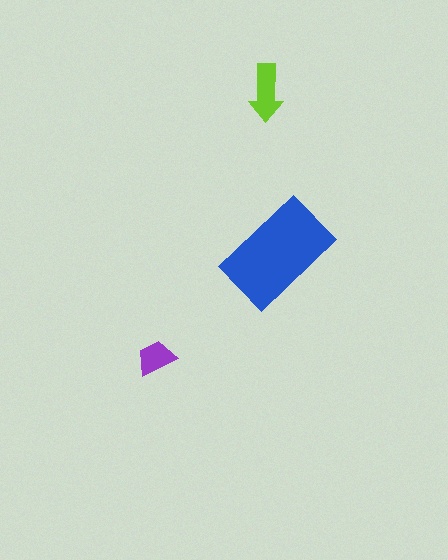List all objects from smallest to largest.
The purple trapezoid, the lime arrow, the blue rectangle.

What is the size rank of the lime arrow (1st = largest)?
2nd.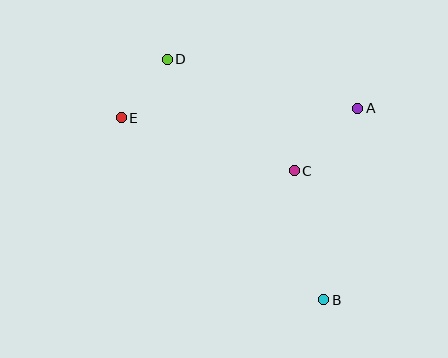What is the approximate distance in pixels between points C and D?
The distance between C and D is approximately 169 pixels.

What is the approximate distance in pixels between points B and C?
The distance between B and C is approximately 132 pixels.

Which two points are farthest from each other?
Points B and D are farthest from each other.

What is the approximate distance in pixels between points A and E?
The distance between A and E is approximately 237 pixels.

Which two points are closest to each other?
Points D and E are closest to each other.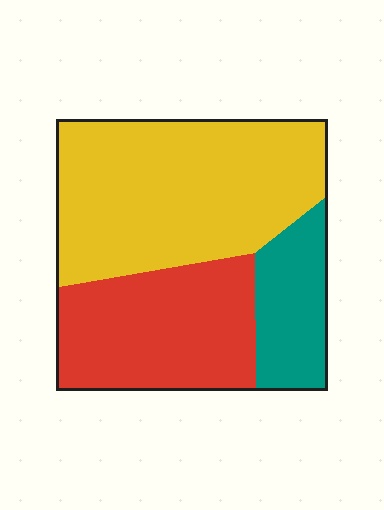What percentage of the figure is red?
Red takes up between a sixth and a third of the figure.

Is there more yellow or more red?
Yellow.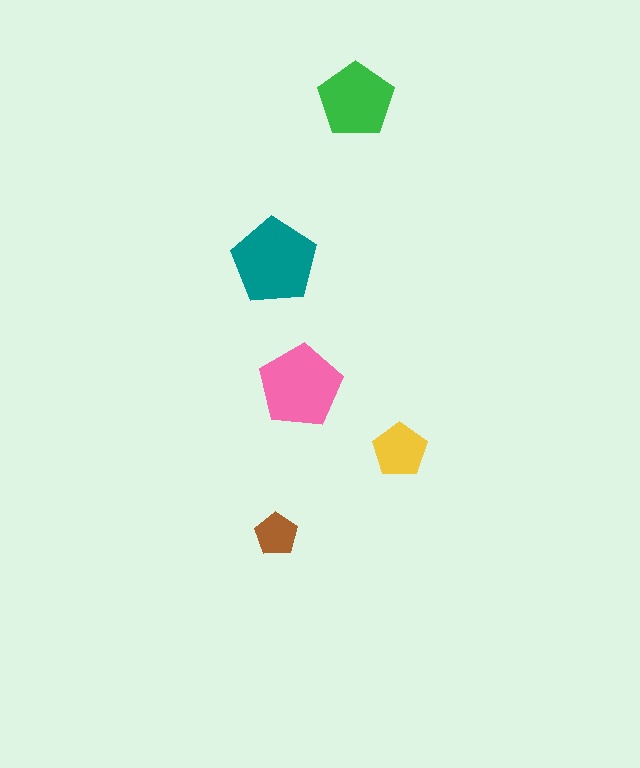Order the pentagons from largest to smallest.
the teal one, the pink one, the green one, the yellow one, the brown one.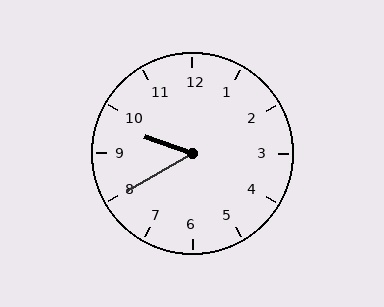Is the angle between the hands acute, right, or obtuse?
It is acute.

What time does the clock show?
9:40.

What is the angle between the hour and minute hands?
Approximately 50 degrees.